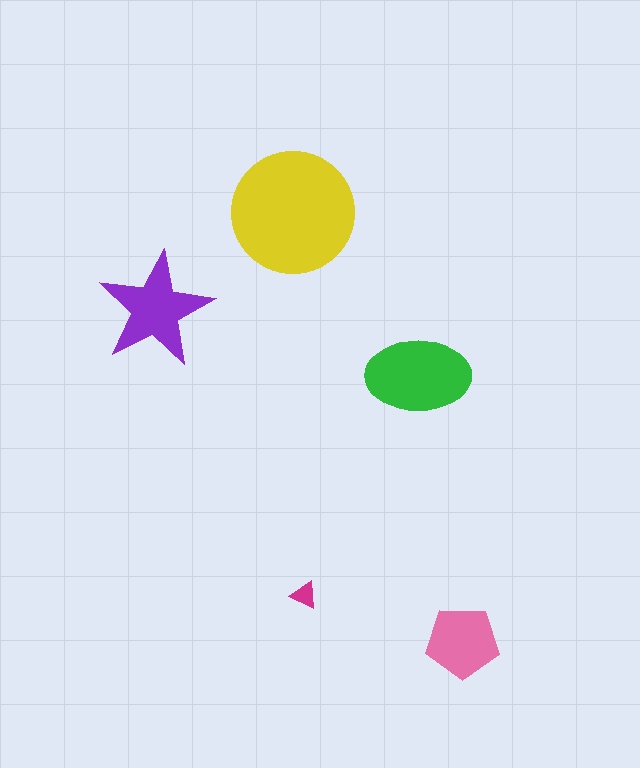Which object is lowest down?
The pink pentagon is bottommost.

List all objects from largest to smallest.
The yellow circle, the green ellipse, the purple star, the pink pentagon, the magenta triangle.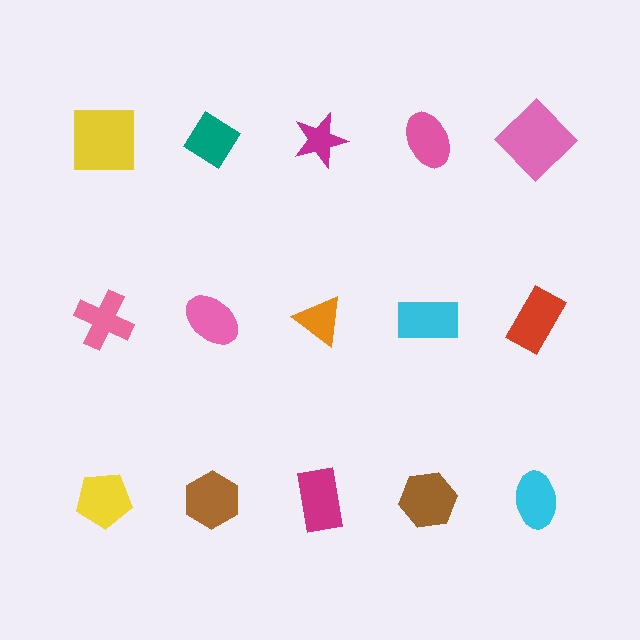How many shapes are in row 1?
5 shapes.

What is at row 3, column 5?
A cyan ellipse.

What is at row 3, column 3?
A magenta rectangle.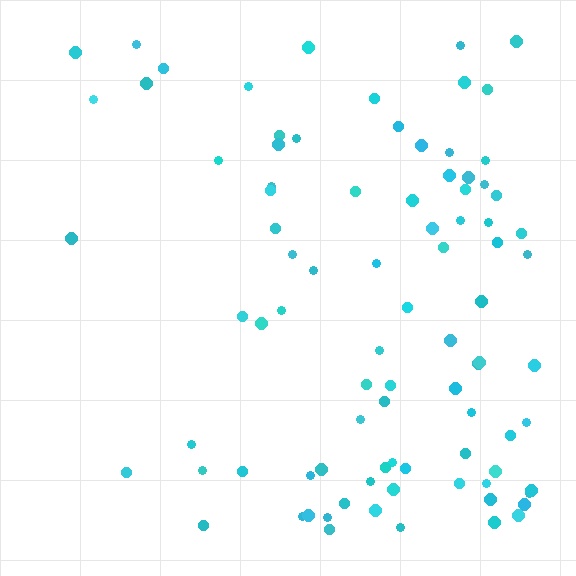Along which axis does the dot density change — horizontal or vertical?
Horizontal.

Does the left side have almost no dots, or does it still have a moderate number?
Still a moderate number, just noticeably fewer than the right.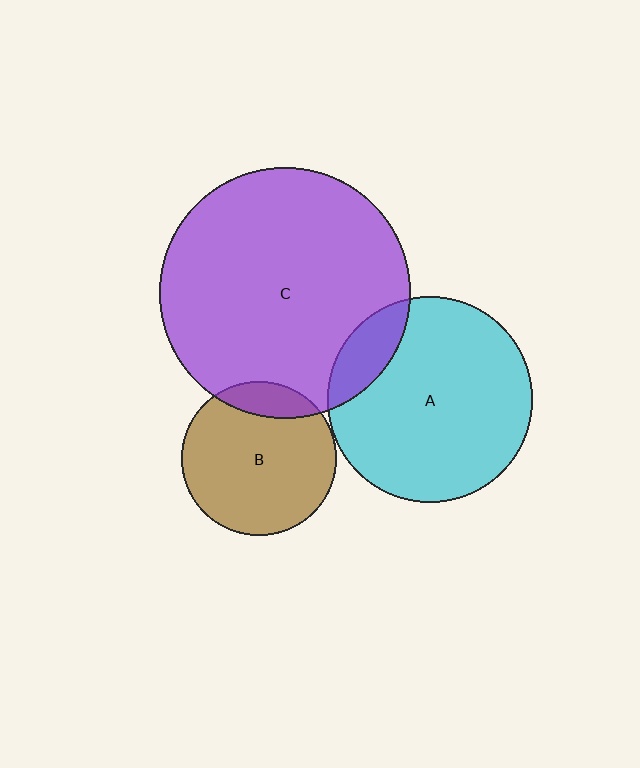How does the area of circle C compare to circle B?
Approximately 2.7 times.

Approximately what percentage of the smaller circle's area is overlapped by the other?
Approximately 15%.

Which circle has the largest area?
Circle C (purple).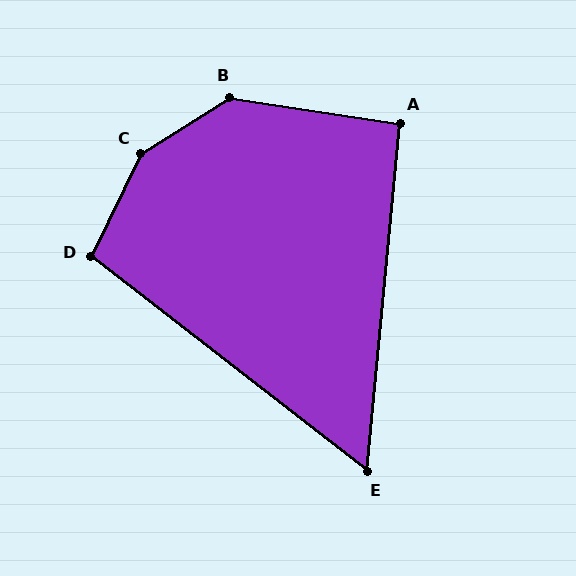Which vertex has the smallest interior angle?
E, at approximately 58 degrees.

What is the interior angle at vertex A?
Approximately 93 degrees (approximately right).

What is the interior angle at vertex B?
Approximately 139 degrees (obtuse).